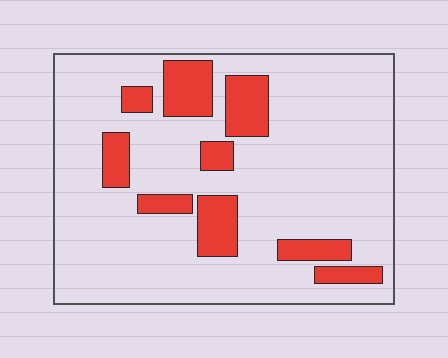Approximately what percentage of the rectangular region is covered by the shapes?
Approximately 20%.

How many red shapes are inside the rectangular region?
9.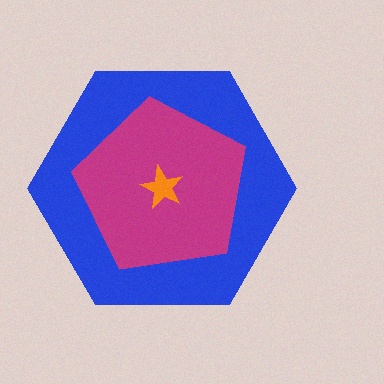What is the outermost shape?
The blue hexagon.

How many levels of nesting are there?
3.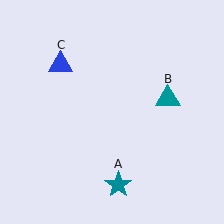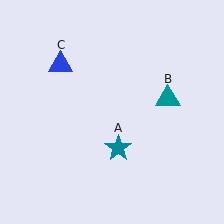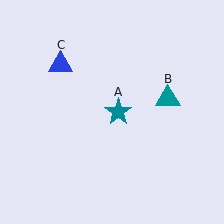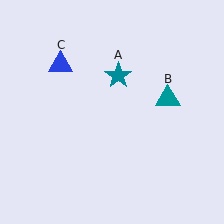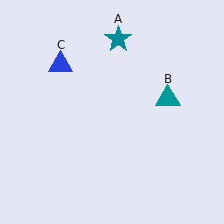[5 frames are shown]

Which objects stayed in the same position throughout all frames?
Teal triangle (object B) and blue triangle (object C) remained stationary.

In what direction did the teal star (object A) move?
The teal star (object A) moved up.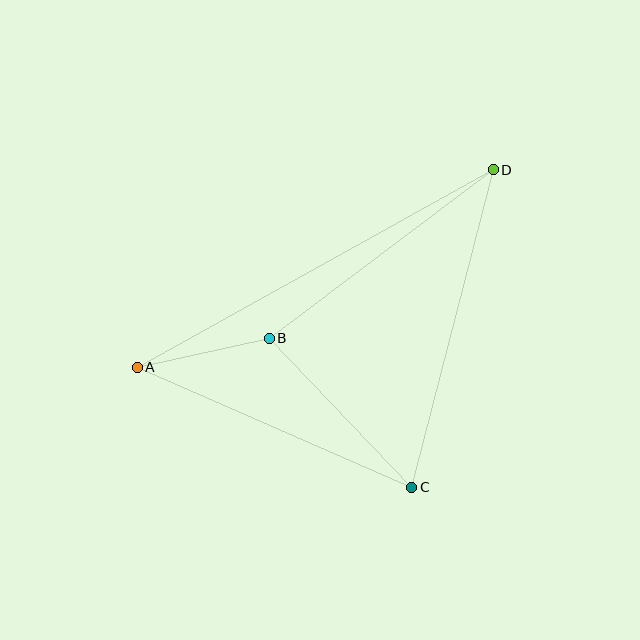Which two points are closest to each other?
Points A and B are closest to each other.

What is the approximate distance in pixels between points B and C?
The distance between B and C is approximately 206 pixels.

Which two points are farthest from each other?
Points A and D are farthest from each other.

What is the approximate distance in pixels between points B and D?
The distance between B and D is approximately 280 pixels.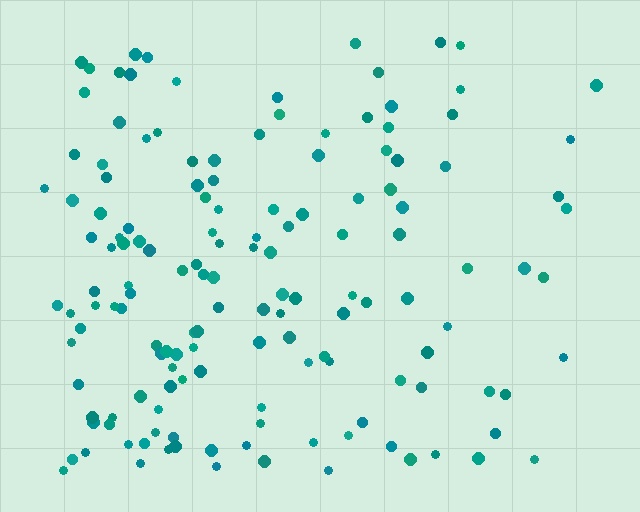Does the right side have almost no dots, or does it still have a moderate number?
Still a moderate number, just noticeably fewer than the left.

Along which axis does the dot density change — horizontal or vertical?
Horizontal.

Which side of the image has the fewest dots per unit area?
The right.